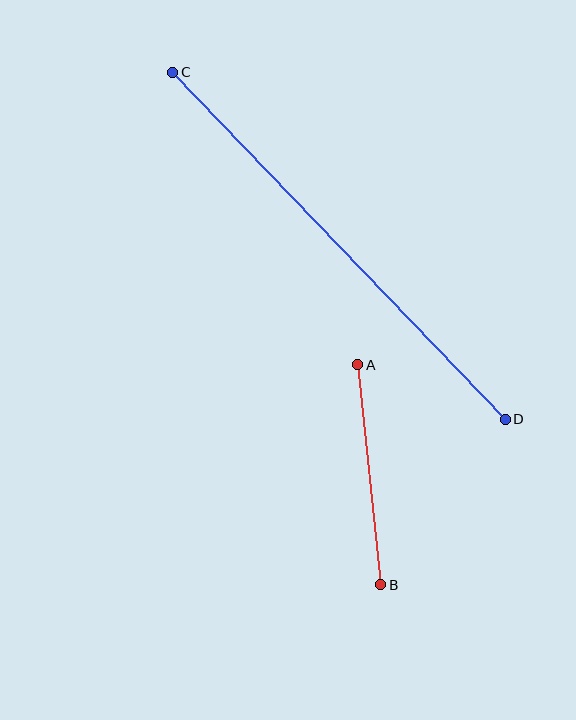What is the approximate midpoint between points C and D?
The midpoint is at approximately (339, 246) pixels.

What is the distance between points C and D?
The distance is approximately 480 pixels.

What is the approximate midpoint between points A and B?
The midpoint is at approximately (369, 475) pixels.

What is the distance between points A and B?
The distance is approximately 221 pixels.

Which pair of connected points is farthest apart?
Points C and D are farthest apart.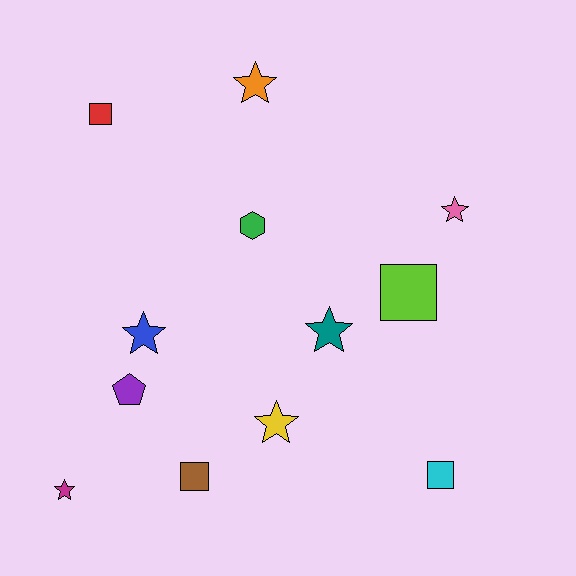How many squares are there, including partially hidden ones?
There are 4 squares.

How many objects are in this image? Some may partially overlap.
There are 12 objects.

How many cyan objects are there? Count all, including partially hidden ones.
There is 1 cyan object.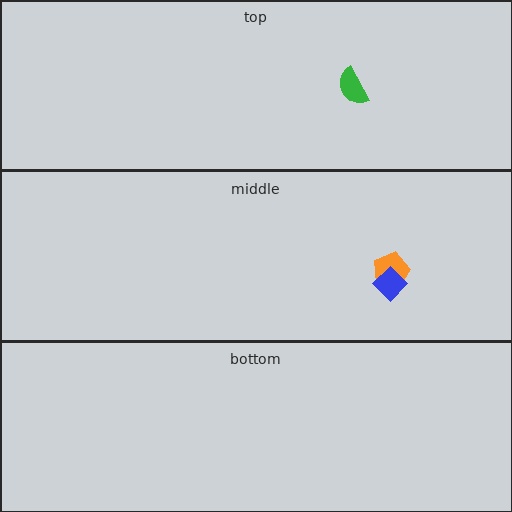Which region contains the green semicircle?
The top region.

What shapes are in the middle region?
The orange pentagon, the blue diamond.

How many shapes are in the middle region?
2.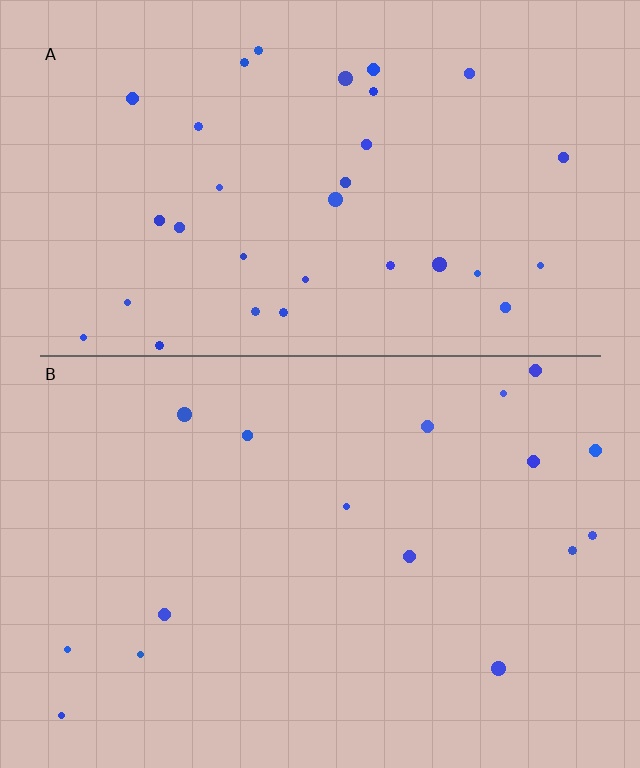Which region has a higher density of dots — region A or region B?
A (the top).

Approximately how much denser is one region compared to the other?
Approximately 2.0× — region A over region B.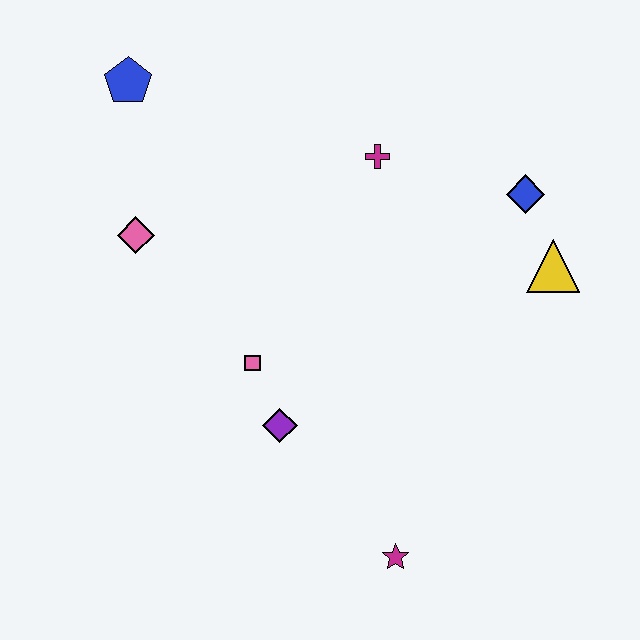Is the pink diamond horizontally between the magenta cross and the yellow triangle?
No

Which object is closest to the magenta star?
The purple diamond is closest to the magenta star.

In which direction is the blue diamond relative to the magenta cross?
The blue diamond is to the right of the magenta cross.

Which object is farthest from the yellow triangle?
The blue pentagon is farthest from the yellow triangle.